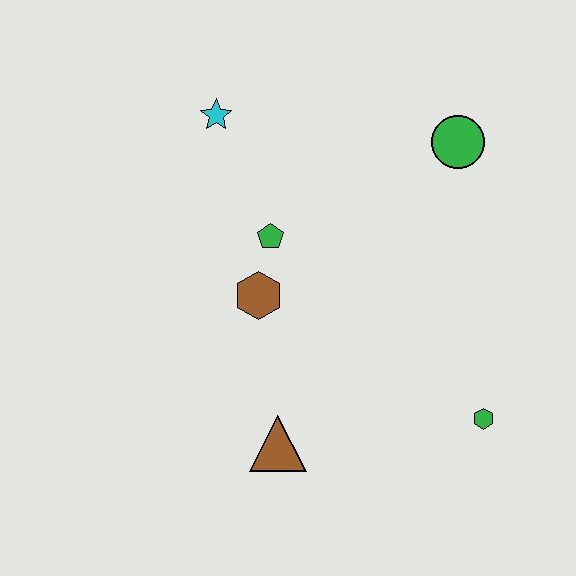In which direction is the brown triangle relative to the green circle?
The brown triangle is below the green circle.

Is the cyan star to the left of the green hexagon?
Yes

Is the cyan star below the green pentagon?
No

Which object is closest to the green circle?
The green pentagon is closest to the green circle.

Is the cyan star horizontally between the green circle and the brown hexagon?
No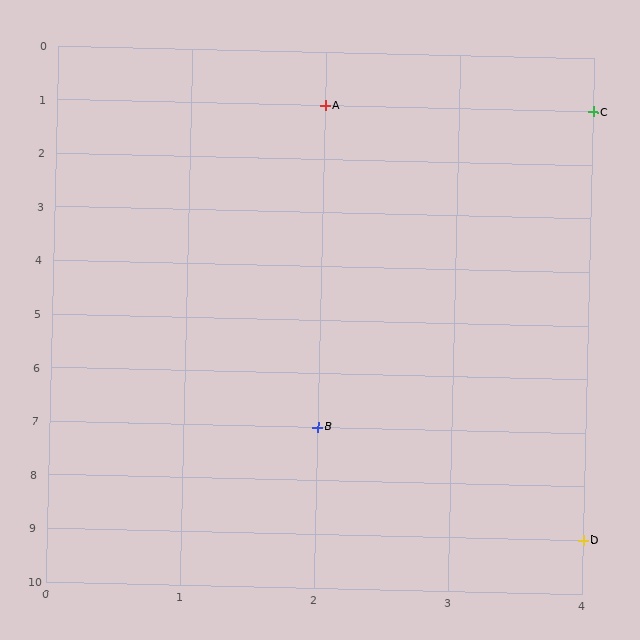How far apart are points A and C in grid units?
Points A and C are 2 columns apart.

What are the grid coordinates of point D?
Point D is at grid coordinates (4, 9).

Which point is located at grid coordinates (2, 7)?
Point B is at (2, 7).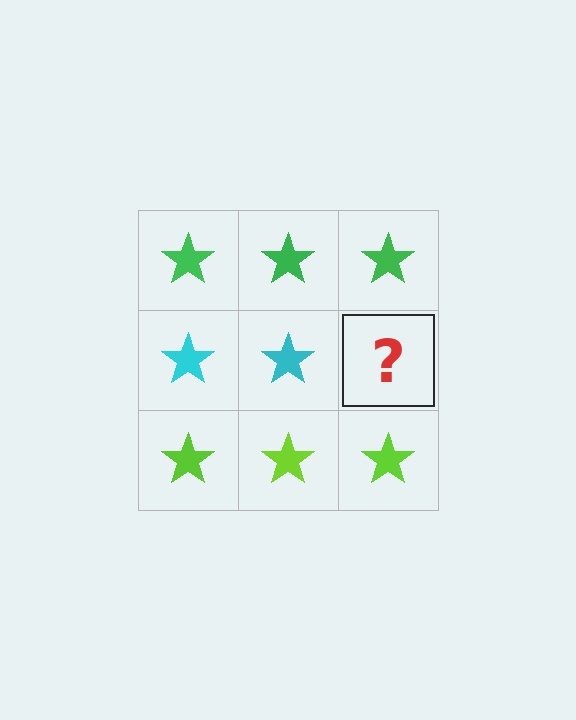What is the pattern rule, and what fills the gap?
The rule is that each row has a consistent color. The gap should be filled with a cyan star.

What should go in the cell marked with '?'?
The missing cell should contain a cyan star.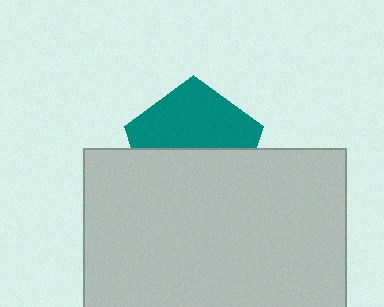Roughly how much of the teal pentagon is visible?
About half of it is visible (roughly 50%).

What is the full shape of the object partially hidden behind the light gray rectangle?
The partially hidden object is a teal pentagon.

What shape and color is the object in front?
The object in front is a light gray rectangle.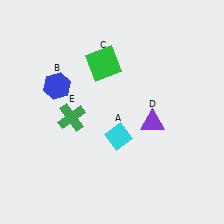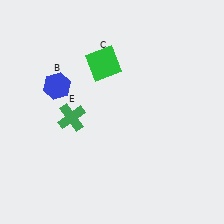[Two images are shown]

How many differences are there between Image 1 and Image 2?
There are 2 differences between the two images.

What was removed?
The purple triangle (D), the cyan diamond (A) were removed in Image 2.